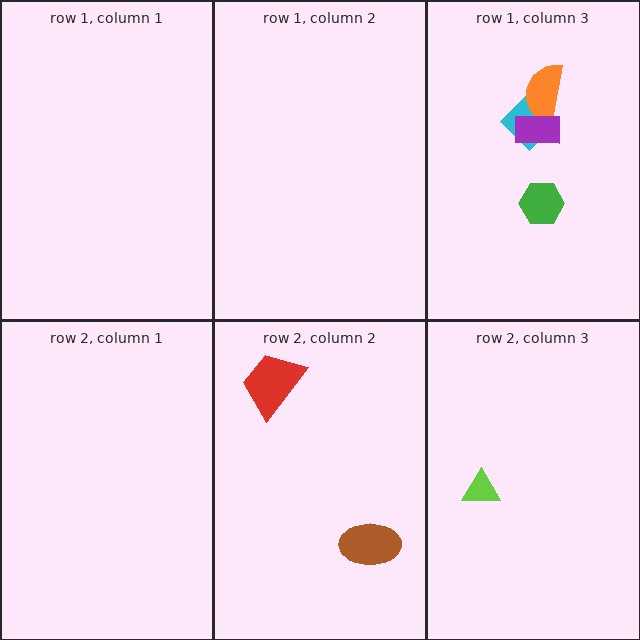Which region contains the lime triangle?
The row 2, column 3 region.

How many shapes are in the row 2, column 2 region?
2.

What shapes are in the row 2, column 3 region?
The lime triangle.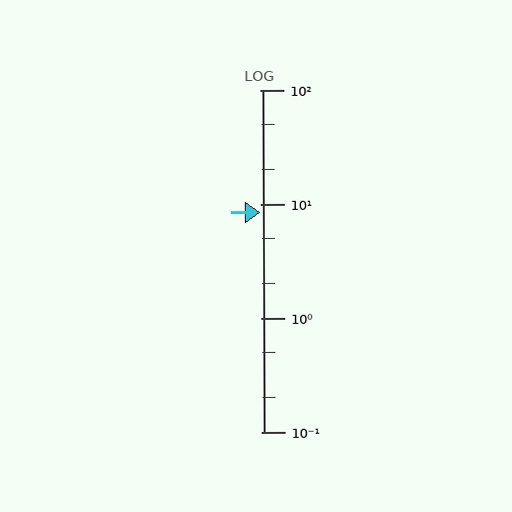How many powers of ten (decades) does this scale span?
The scale spans 3 decades, from 0.1 to 100.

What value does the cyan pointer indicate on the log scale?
The pointer indicates approximately 8.4.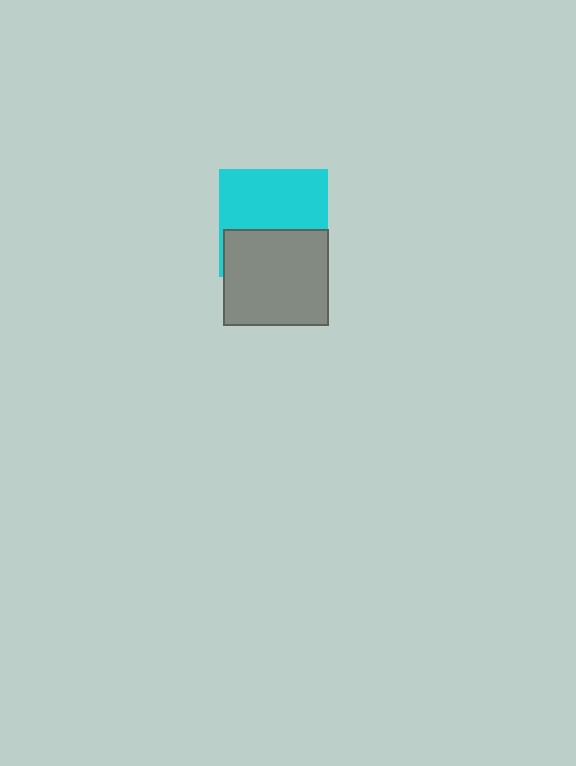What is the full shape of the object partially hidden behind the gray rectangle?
The partially hidden object is a cyan square.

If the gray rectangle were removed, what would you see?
You would see the complete cyan square.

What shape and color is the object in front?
The object in front is a gray rectangle.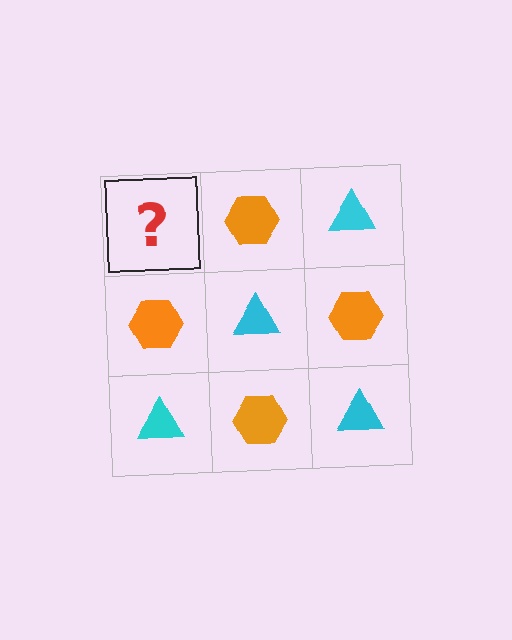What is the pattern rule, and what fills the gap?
The rule is that it alternates cyan triangle and orange hexagon in a checkerboard pattern. The gap should be filled with a cyan triangle.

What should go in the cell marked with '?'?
The missing cell should contain a cyan triangle.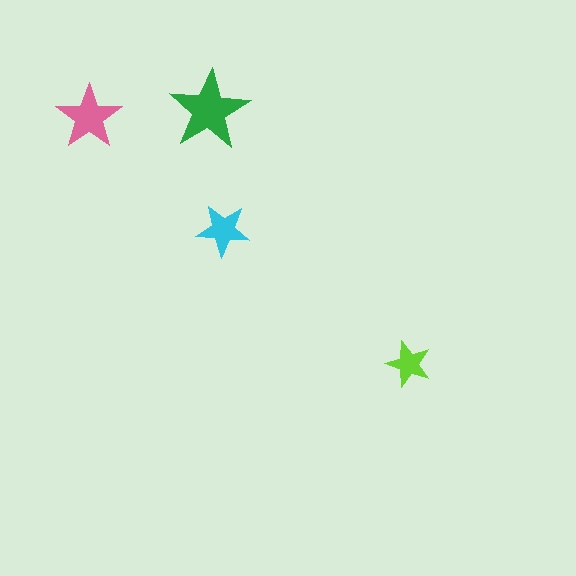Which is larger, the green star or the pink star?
The green one.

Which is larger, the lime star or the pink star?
The pink one.